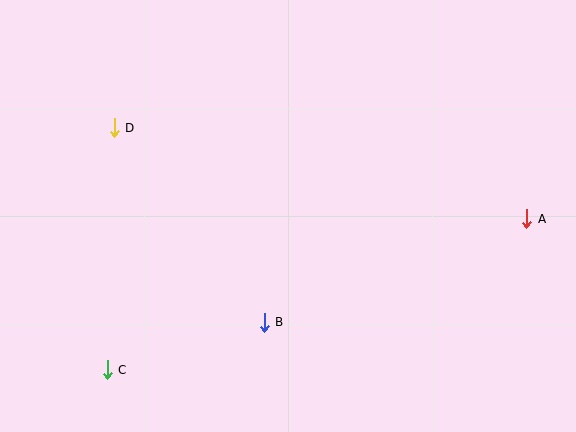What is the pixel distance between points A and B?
The distance between A and B is 282 pixels.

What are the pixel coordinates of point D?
Point D is at (114, 128).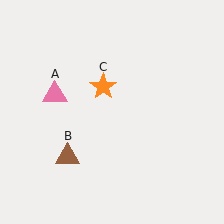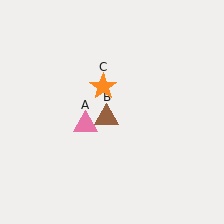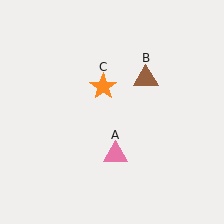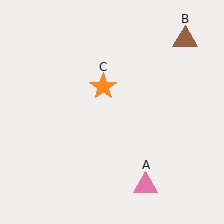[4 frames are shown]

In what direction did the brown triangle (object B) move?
The brown triangle (object B) moved up and to the right.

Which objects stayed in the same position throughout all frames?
Orange star (object C) remained stationary.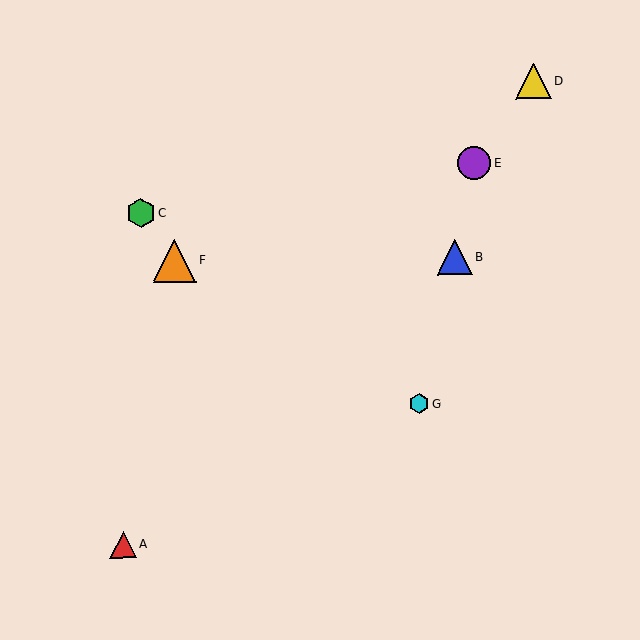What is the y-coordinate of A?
Object A is at y≈545.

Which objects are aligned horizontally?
Objects B, F are aligned horizontally.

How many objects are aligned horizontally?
2 objects (B, F) are aligned horizontally.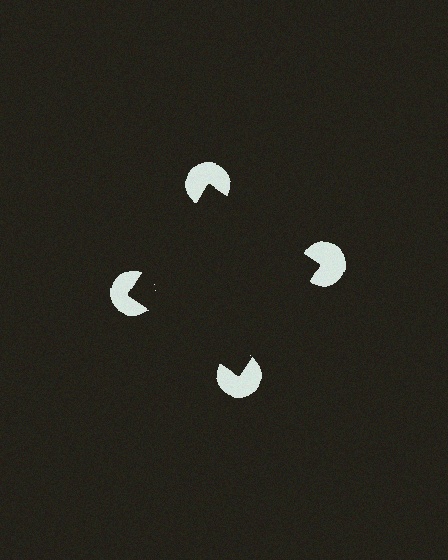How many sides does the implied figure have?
4 sides.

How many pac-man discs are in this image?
There are 4 — one at each vertex of the illusory square.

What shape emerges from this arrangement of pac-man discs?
An illusory square — its edges are inferred from the aligned wedge cuts in the pac-man discs, not physically drawn.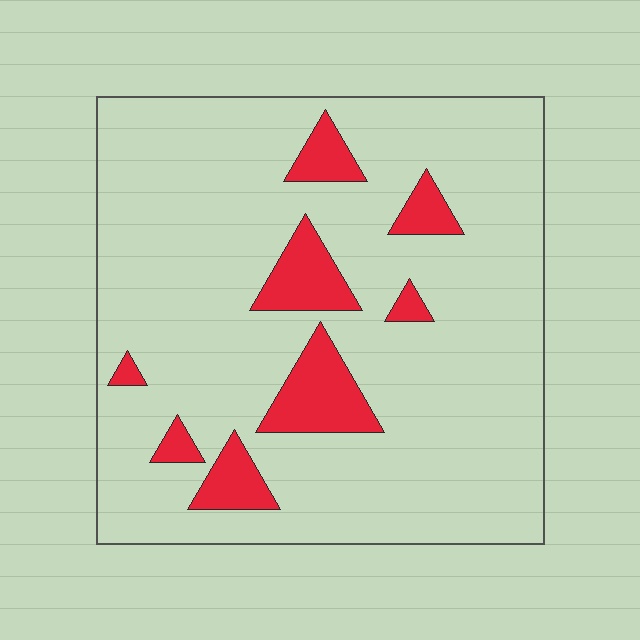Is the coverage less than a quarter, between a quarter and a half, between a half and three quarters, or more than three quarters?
Less than a quarter.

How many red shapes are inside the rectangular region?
8.